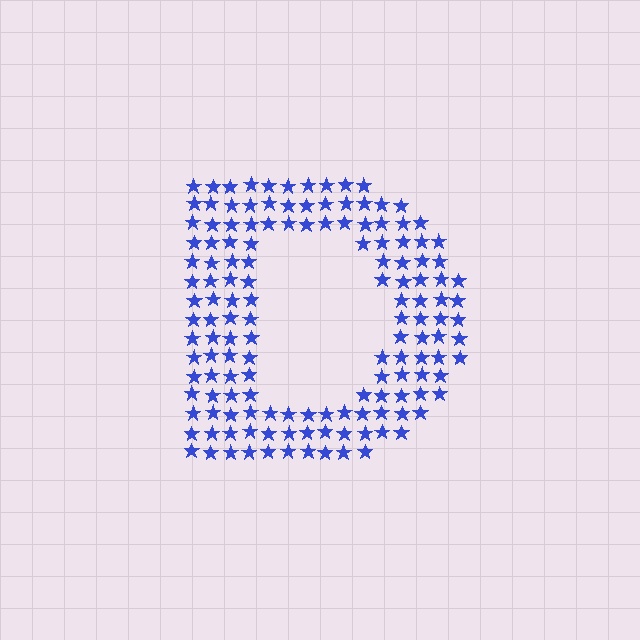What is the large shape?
The large shape is the letter D.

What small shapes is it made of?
It is made of small stars.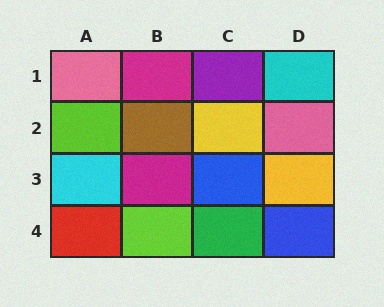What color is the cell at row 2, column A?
Lime.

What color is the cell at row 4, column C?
Green.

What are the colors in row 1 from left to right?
Pink, magenta, purple, cyan.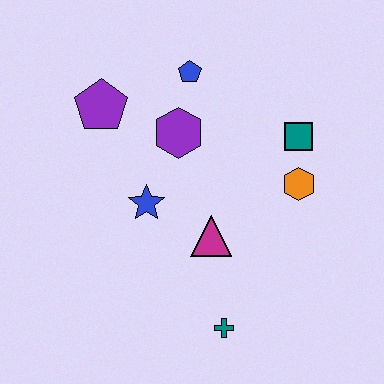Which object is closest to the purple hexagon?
The blue pentagon is closest to the purple hexagon.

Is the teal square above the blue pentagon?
No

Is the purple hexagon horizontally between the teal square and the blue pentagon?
No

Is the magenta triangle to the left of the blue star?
No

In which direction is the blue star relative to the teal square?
The blue star is to the left of the teal square.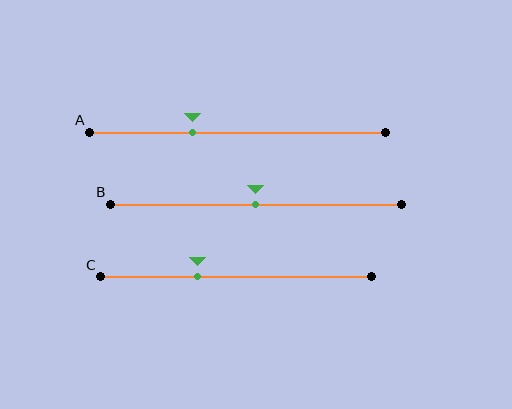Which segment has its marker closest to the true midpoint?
Segment B has its marker closest to the true midpoint.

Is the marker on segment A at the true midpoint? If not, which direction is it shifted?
No, the marker on segment A is shifted to the left by about 15% of the segment length.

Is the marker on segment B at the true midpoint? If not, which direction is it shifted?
Yes, the marker on segment B is at the true midpoint.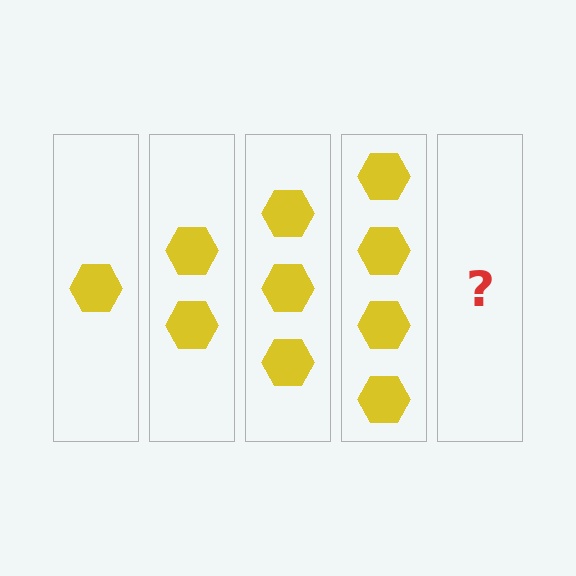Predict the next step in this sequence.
The next step is 5 hexagons.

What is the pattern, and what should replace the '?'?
The pattern is that each step adds one more hexagon. The '?' should be 5 hexagons.